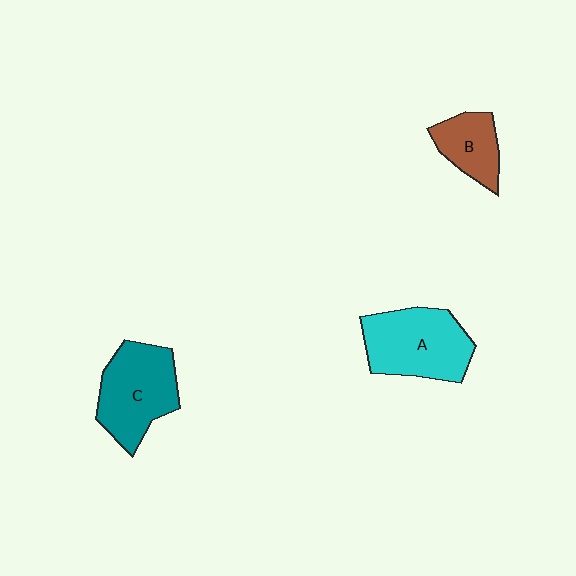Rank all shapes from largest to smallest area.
From largest to smallest: A (cyan), C (teal), B (brown).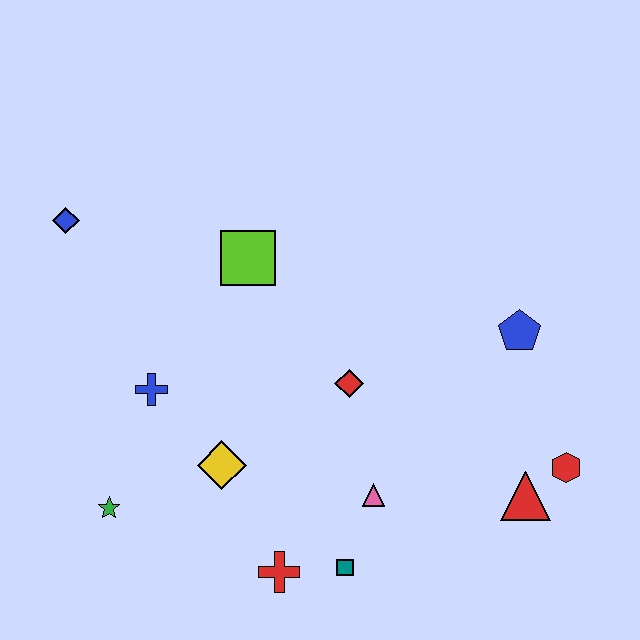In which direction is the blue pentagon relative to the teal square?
The blue pentagon is above the teal square.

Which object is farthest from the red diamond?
The blue diamond is farthest from the red diamond.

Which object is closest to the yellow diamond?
The blue cross is closest to the yellow diamond.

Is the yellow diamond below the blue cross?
Yes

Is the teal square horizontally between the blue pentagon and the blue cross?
Yes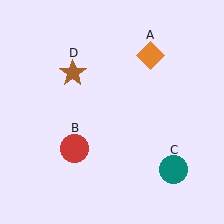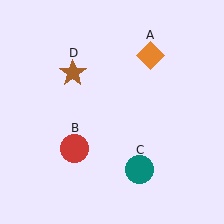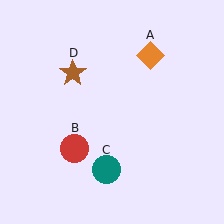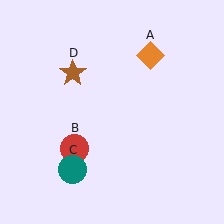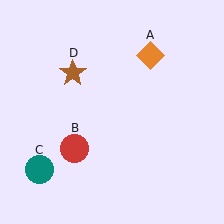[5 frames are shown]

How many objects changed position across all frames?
1 object changed position: teal circle (object C).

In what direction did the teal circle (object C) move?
The teal circle (object C) moved left.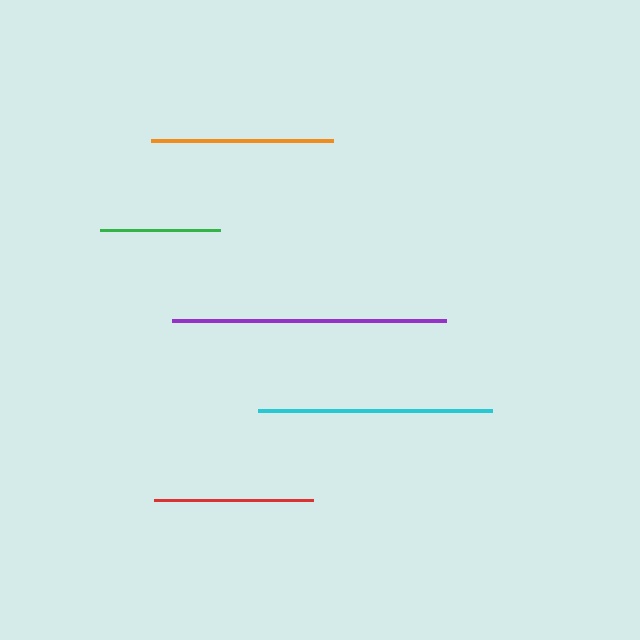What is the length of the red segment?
The red segment is approximately 159 pixels long.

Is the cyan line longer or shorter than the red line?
The cyan line is longer than the red line.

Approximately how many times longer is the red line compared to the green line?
The red line is approximately 1.3 times the length of the green line.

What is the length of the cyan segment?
The cyan segment is approximately 234 pixels long.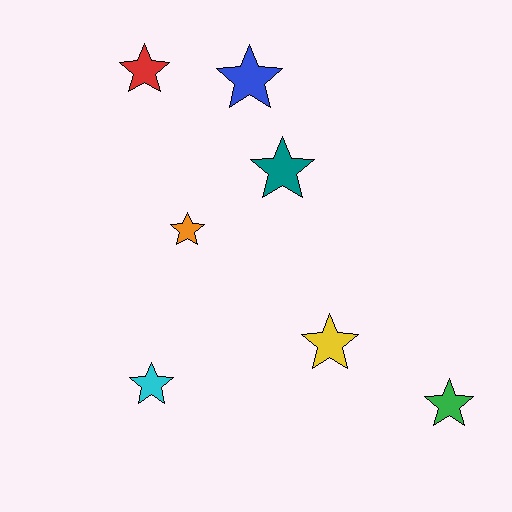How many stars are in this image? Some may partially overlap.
There are 7 stars.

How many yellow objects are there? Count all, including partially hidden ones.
There is 1 yellow object.